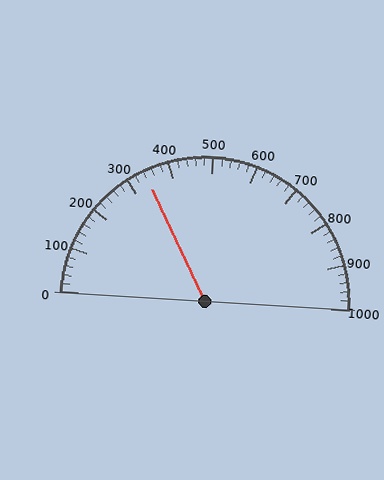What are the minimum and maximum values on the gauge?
The gauge ranges from 0 to 1000.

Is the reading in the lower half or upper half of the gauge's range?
The reading is in the lower half of the range (0 to 1000).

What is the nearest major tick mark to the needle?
The nearest major tick mark is 300.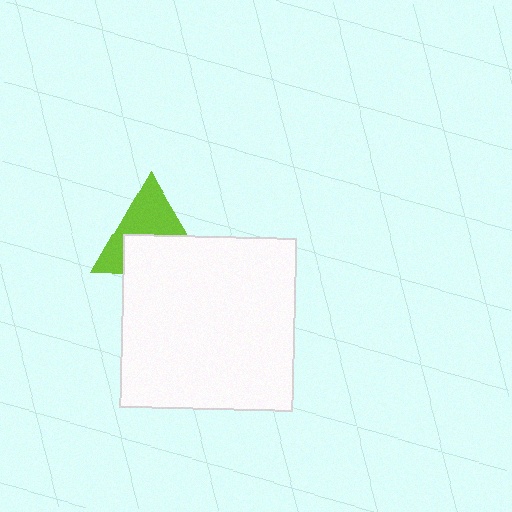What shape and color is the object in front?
The object in front is a white square.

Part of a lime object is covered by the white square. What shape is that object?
It is a triangle.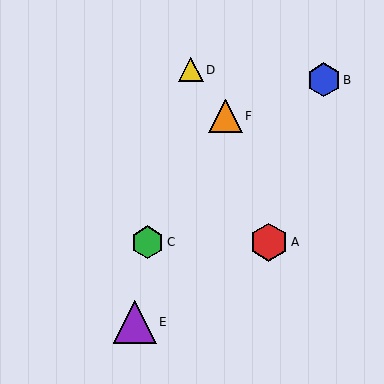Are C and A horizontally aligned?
Yes, both are at y≈242.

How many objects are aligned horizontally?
2 objects (A, C) are aligned horizontally.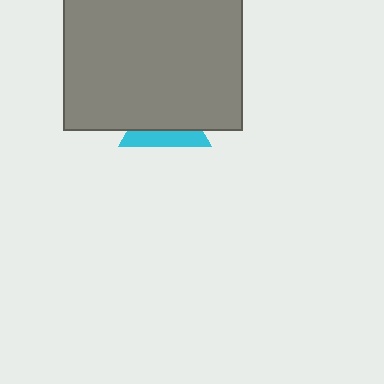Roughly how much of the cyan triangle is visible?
A small part of it is visible (roughly 35%).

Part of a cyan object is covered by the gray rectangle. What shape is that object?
It is a triangle.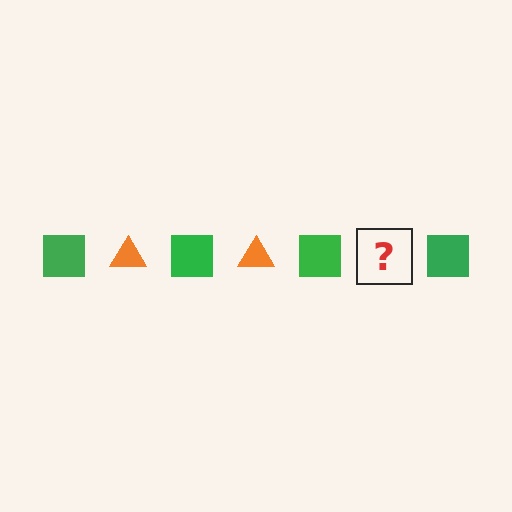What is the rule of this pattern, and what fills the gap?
The rule is that the pattern alternates between green square and orange triangle. The gap should be filled with an orange triangle.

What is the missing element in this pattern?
The missing element is an orange triangle.